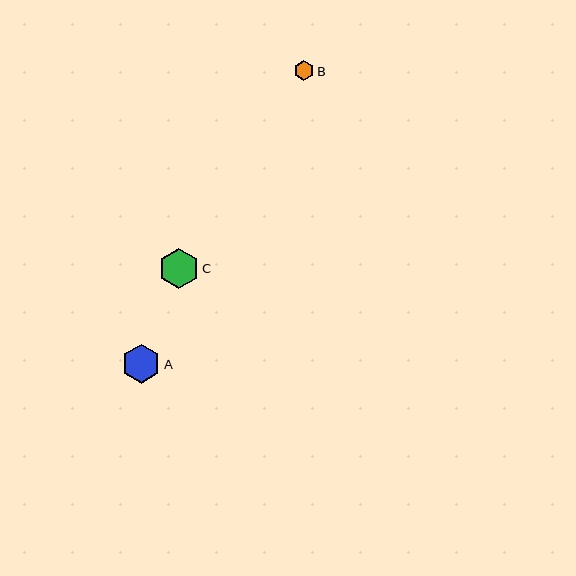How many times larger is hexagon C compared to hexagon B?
Hexagon C is approximately 2.0 times the size of hexagon B.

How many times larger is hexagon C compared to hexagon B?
Hexagon C is approximately 2.0 times the size of hexagon B.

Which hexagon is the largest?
Hexagon C is the largest with a size of approximately 40 pixels.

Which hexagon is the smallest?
Hexagon B is the smallest with a size of approximately 20 pixels.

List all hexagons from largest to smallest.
From largest to smallest: C, A, B.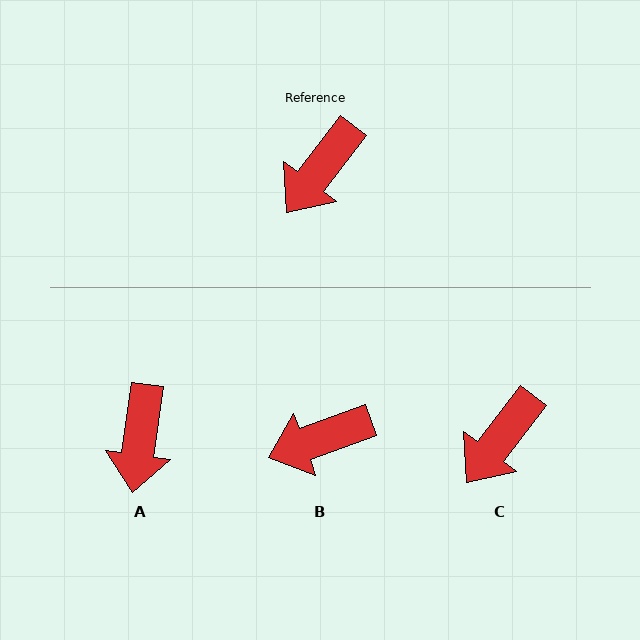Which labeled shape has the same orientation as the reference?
C.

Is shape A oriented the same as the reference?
No, it is off by about 29 degrees.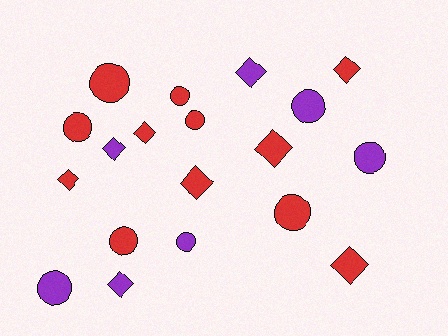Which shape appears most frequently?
Circle, with 10 objects.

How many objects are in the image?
There are 19 objects.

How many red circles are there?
There are 6 red circles.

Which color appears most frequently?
Red, with 12 objects.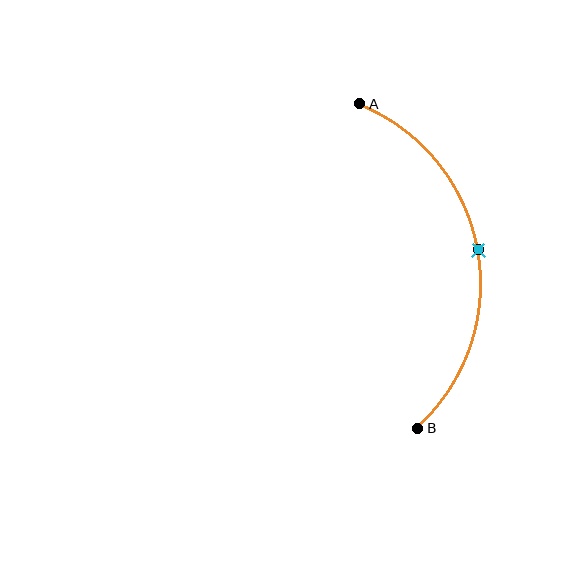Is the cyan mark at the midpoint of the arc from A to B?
Yes. The cyan mark lies on the arc at equal arc-length from both A and B — it is the arc midpoint.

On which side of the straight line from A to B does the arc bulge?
The arc bulges to the right of the straight line connecting A and B.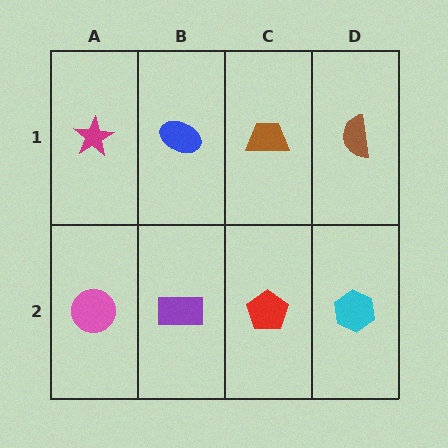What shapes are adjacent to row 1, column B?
A purple rectangle (row 2, column B), a magenta star (row 1, column A), a brown trapezoid (row 1, column C).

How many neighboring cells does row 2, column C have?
3.